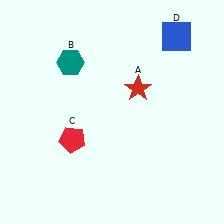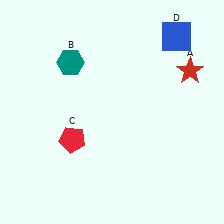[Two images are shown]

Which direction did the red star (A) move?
The red star (A) moved right.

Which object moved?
The red star (A) moved right.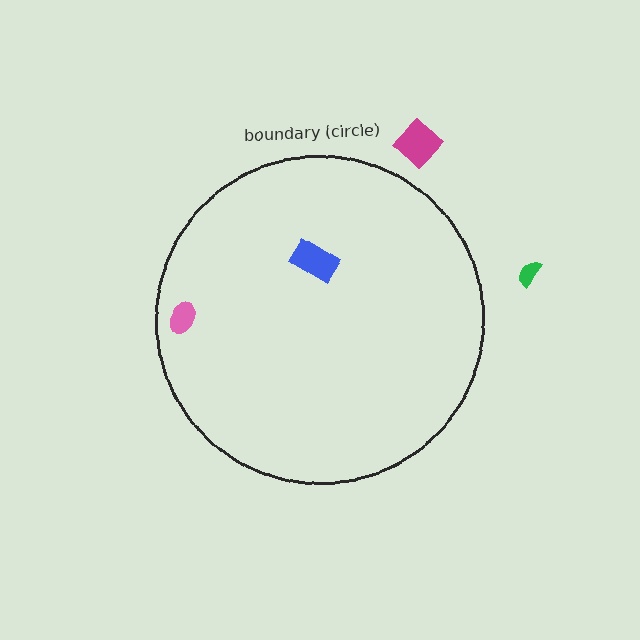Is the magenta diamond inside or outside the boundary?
Outside.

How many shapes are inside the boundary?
2 inside, 2 outside.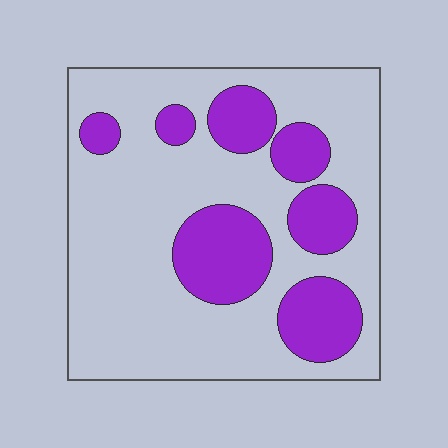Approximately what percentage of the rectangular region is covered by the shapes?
Approximately 30%.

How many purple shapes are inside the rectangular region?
7.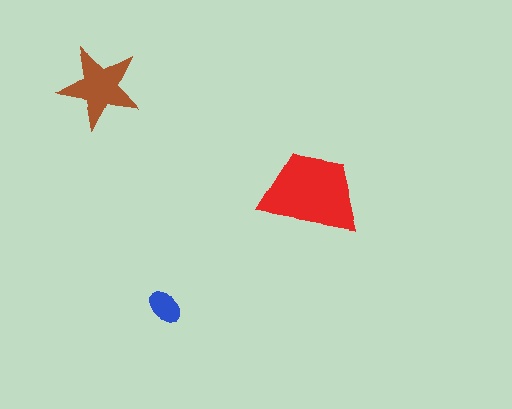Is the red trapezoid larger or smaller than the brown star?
Larger.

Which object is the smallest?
The blue ellipse.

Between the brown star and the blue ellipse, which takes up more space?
The brown star.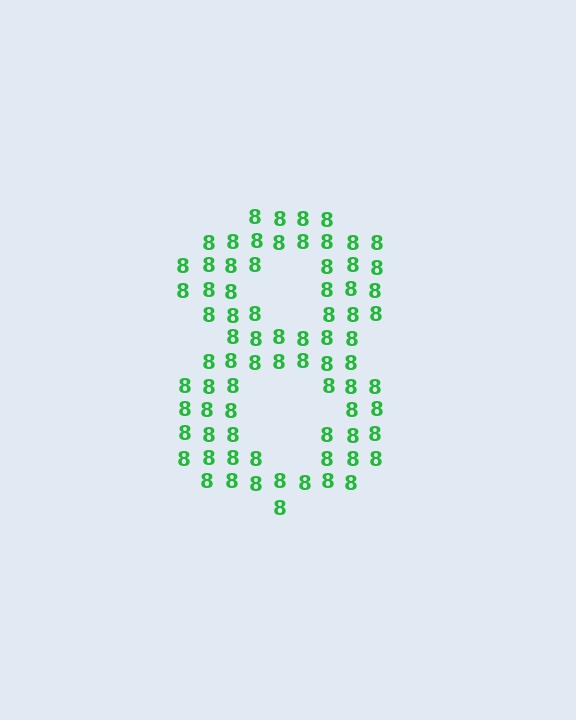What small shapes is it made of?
It is made of small digit 8's.